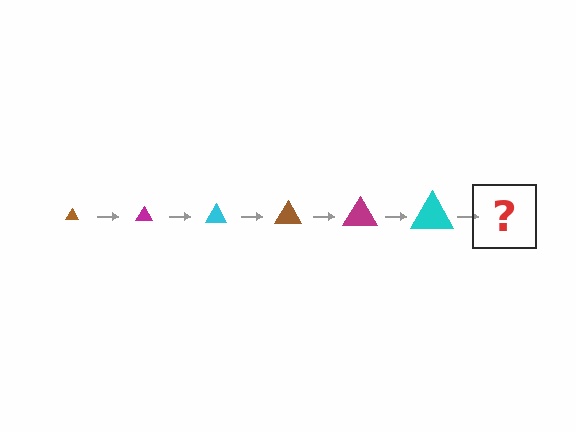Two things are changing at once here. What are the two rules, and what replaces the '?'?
The two rules are that the triangle grows larger each step and the color cycles through brown, magenta, and cyan. The '?' should be a brown triangle, larger than the previous one.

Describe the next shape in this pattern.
It should be a brown triangle, larger than the previous one.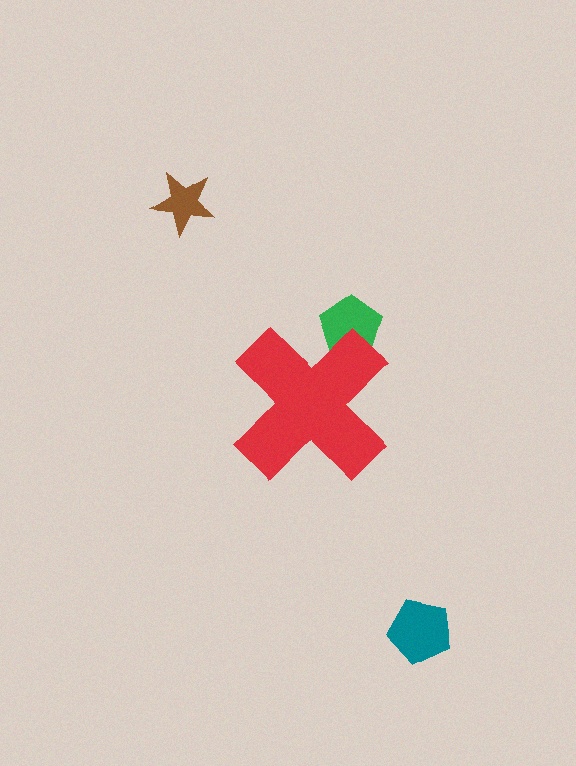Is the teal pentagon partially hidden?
No, the teal pentagon is fully visible.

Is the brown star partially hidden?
No, the brown star is fully visible.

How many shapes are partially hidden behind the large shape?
1 shape is partially hidden.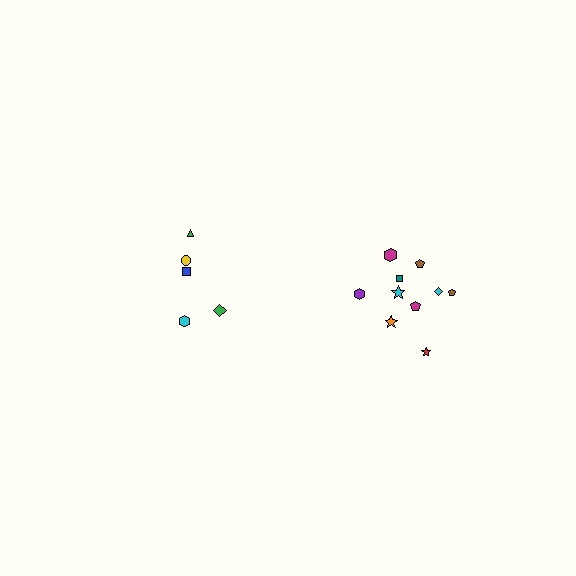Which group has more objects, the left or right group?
The right group.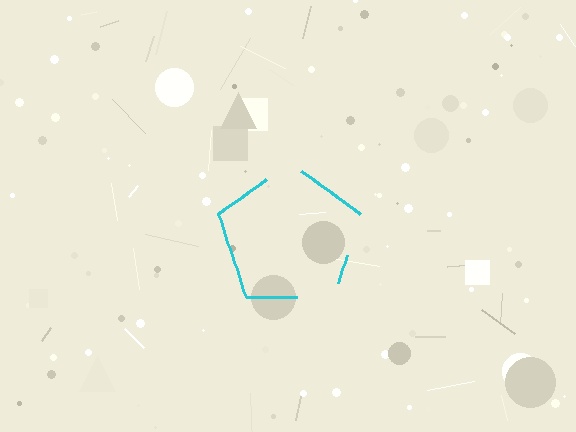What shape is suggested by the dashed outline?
The dashed outline suggests a pentagon.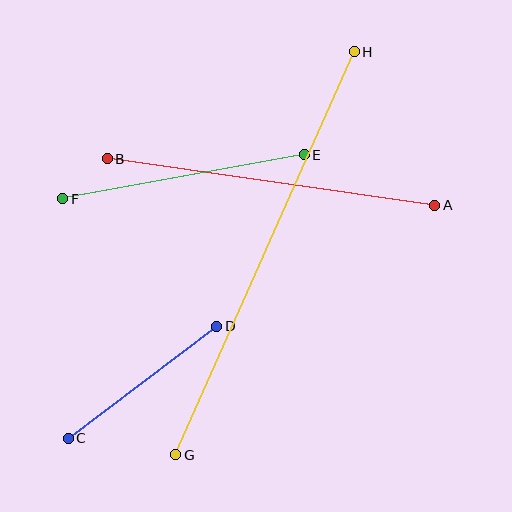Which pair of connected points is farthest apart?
Points G and H are farthest apart.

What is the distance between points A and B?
The distance is approximately 331 pixels.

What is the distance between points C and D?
The distance is approximately 186 pixels.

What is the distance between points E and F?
The distance is approximately 245 pixels.